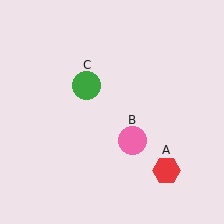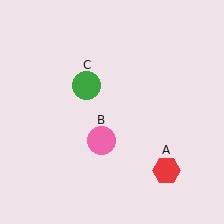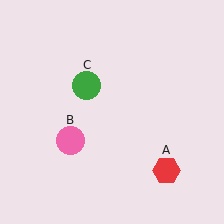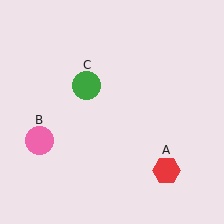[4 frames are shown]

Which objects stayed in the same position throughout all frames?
Red hexagon (object A) and green circle (object C) remained stationary.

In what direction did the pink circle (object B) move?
The pink circle (object B) moved left.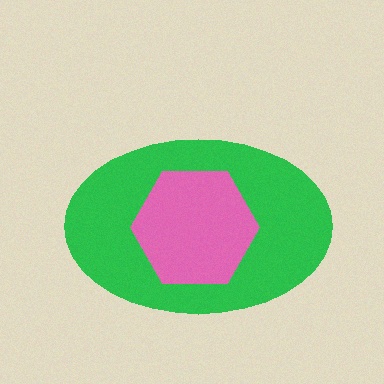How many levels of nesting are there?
2.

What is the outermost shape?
The green ellipse.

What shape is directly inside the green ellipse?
The pink hexagon.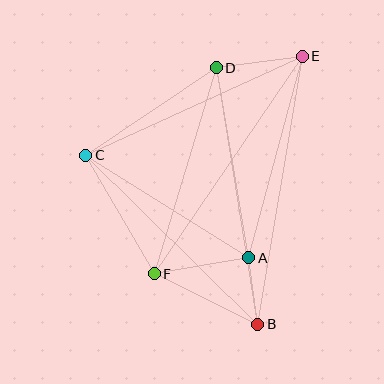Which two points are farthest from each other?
Points B and E are farthest from each other.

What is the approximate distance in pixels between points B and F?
The distance between B and F is approximately 115 pixels.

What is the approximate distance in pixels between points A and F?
The distance between A and F is approximately 96 pixels.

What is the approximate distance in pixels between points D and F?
The distance between D and F is approximately 215 pixels.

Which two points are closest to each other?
Points A and B are closest to each other.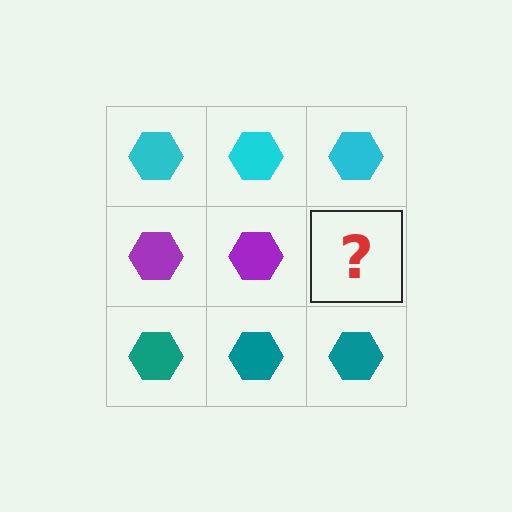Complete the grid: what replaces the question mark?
The question mark should be replaced with a purple hexagon.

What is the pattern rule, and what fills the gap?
The rule is that each row has a consistent color. The gap should be filled with a purple hexagon.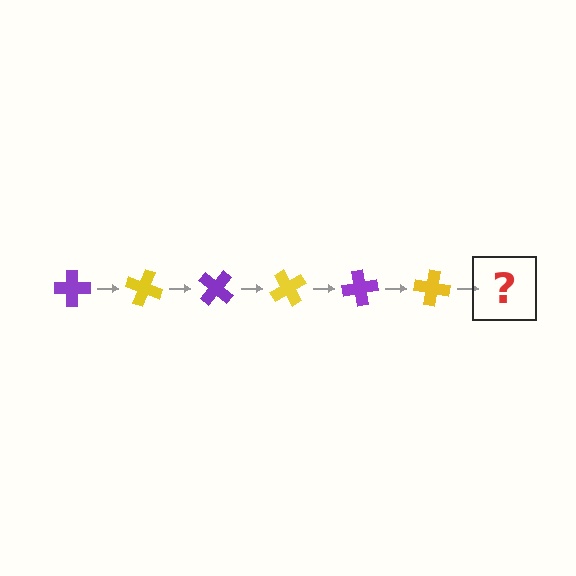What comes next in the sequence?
The next element should be a purple cross, rotated 120 degrees from the start.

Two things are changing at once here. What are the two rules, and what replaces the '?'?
The two rules are that it rotates 20 degrees each step and the color cycles through purple and yellow. The '?' should be a purple cross, rotated 120 degrees from the start.